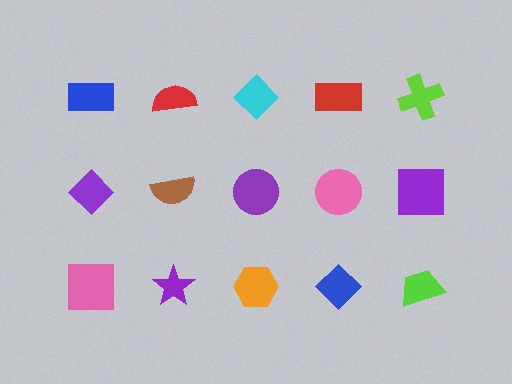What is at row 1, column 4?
A red rectangle.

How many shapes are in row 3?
5 shapes.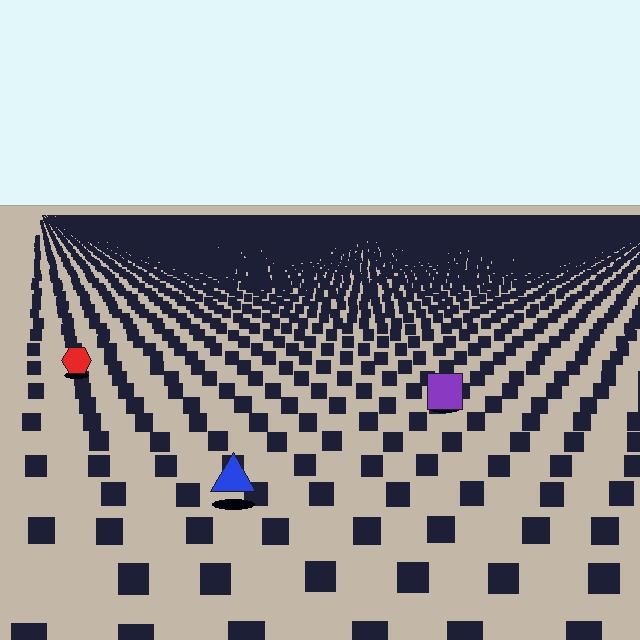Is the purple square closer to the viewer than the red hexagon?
Yes. The purple square is closer — you can tell from the texture gradient: the ground texture is coarser near it.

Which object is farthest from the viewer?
The red hexagon is farthest from the viewer. It appears smaller and the ground texture around it is denser.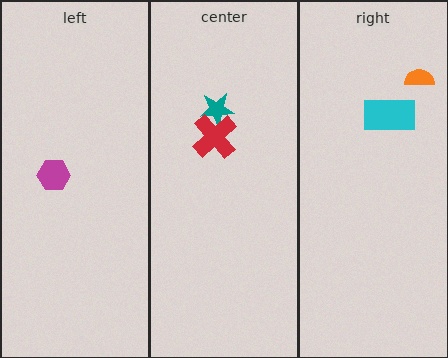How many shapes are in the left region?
1.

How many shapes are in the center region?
2.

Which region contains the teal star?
The center region.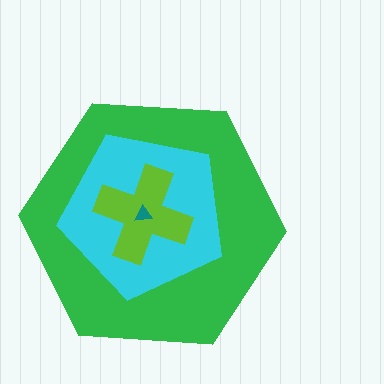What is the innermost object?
The teal triangle.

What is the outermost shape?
The green hexagon.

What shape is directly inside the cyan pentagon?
The lime cross.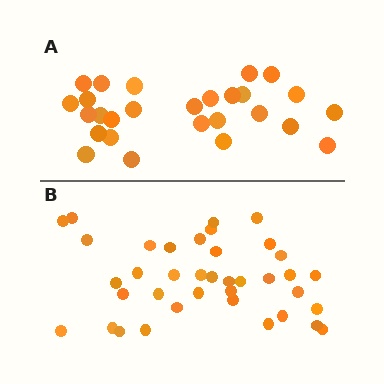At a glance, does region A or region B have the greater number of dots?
Region B (the bottom region) has more dots.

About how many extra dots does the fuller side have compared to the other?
Region B has roughly 12 or so more dots than region A.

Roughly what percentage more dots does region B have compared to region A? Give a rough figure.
About 40% more.